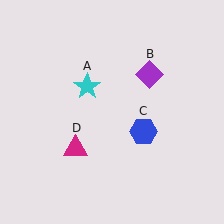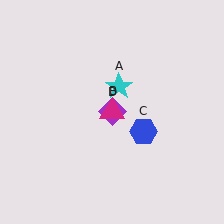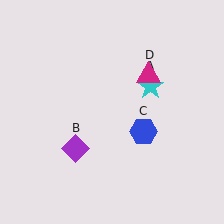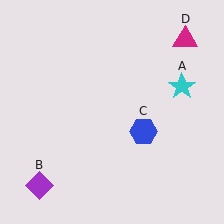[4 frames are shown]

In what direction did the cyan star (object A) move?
The cyan star (object A) moved right.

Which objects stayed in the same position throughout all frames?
Blue hexagon (object C) remained stationary.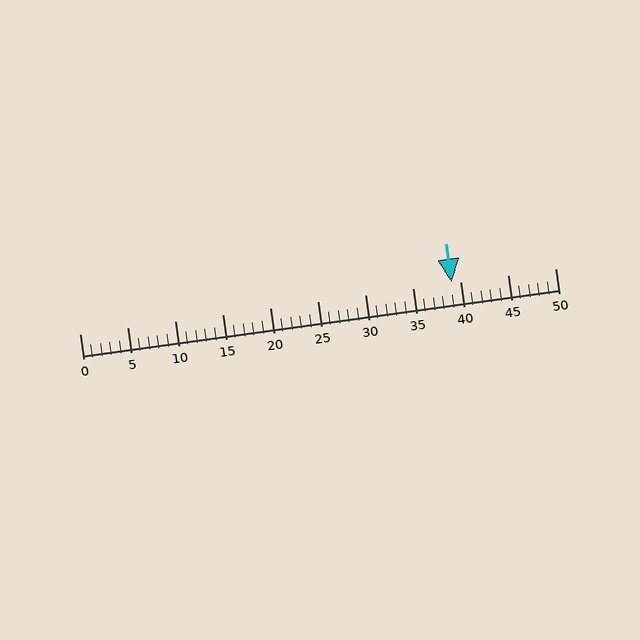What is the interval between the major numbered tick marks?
The major tick marks are spaced 5 units apart.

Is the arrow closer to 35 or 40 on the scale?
The arrow is closer to 40.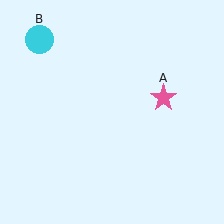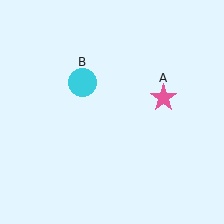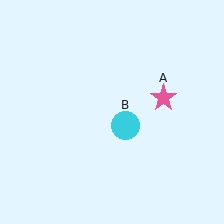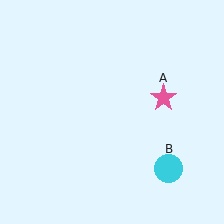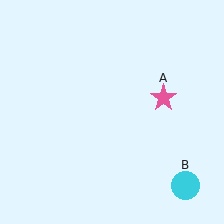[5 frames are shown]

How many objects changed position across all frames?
1 object changed position: cyan circle (object B).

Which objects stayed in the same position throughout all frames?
Pink star (object A) remained stationary.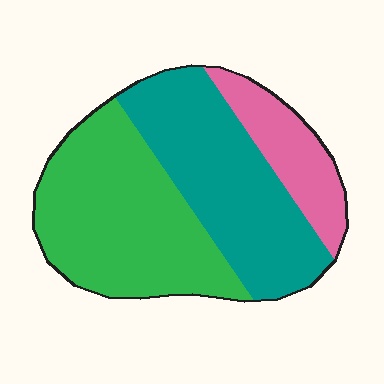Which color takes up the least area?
Pink, at roughly 15%.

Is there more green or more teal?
Green.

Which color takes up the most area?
Green, at roughly 45%.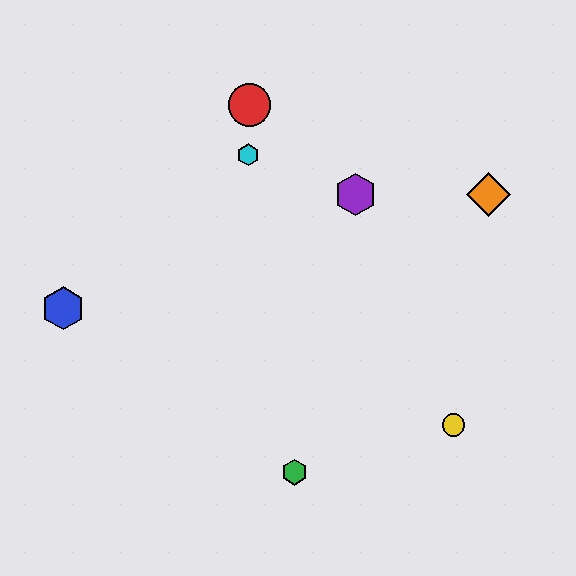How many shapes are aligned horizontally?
2 shapes (the purple hexagon, the orange diamond) are aligned horizontally.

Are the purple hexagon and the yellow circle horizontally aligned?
No, the purple hexagon is at y≈195 and the yellow circle is at y≈425.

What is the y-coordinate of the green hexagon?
The green hexagon is at y≈472.